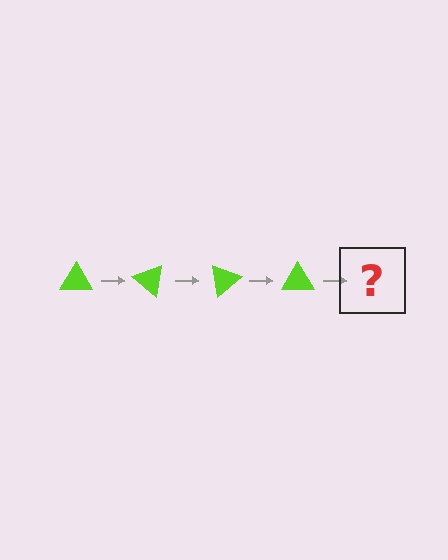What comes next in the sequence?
The next element should be a lime triangle rotated 160 degrees.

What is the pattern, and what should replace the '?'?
The pattern is that the triangle rotates 40 degrees each step. The '?' should be a lime triangle rotated 160 degrees.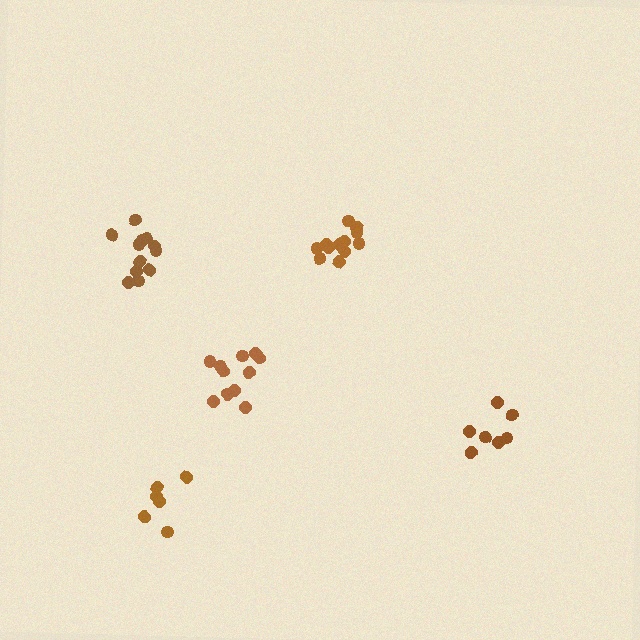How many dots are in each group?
Group 1: 11 dots, Group 2: 12 dots, Group 3: 7 dots, Group 4: 6 dots, Group 5: 12 dots (48 total).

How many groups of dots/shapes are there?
There are 5 groups.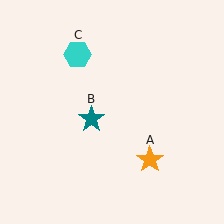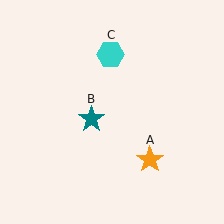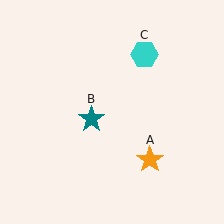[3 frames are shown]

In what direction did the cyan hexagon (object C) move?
The cyan hexagon (object C) moved right.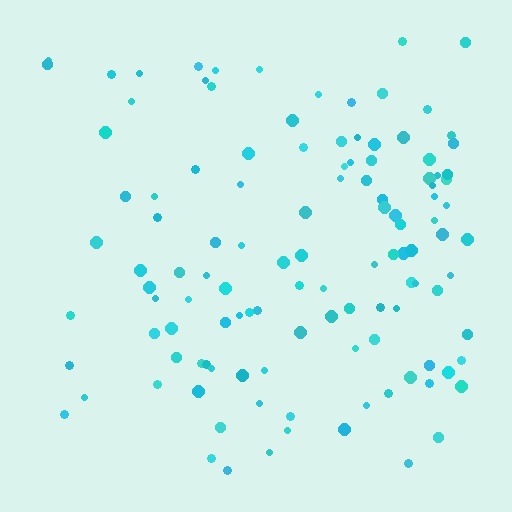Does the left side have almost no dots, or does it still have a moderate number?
Still a moderate number, just noticeably fewer than the right.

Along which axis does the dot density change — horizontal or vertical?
Horizontal.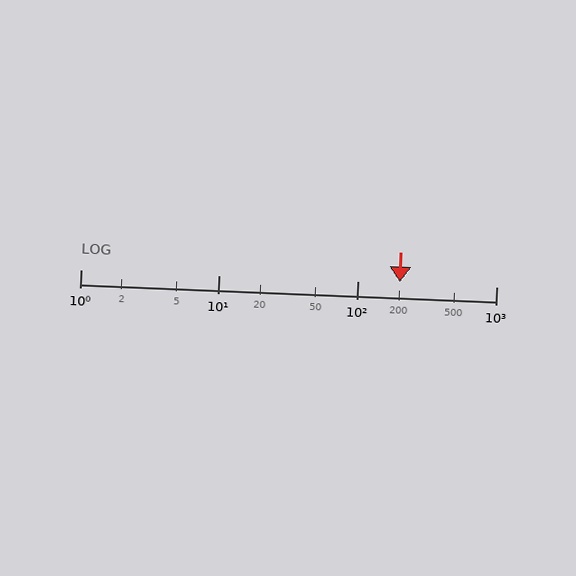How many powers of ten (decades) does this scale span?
The scale spans 3 decades, from 1 to 1000.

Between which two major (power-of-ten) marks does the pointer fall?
The pointer is between 100 and 1000.